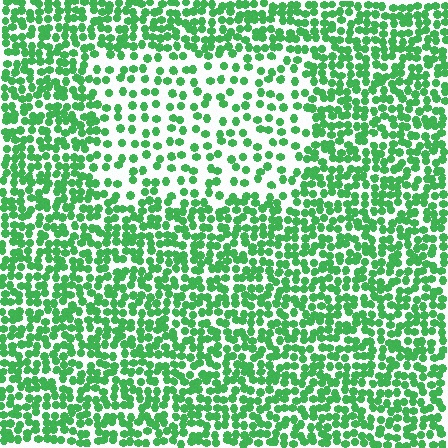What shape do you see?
I see a rectangle.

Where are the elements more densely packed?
The elements are more densely packed outside the rectangle boundary.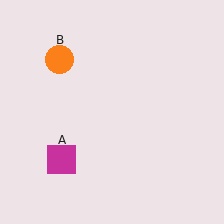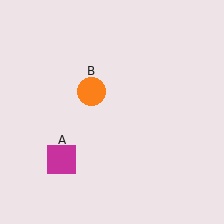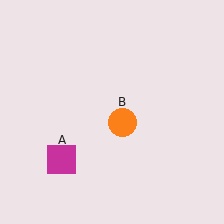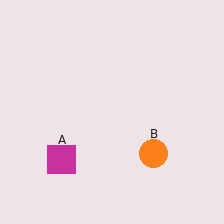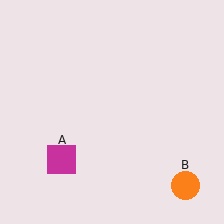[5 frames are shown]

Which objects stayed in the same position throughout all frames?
Magenta square (object A) remained stationary.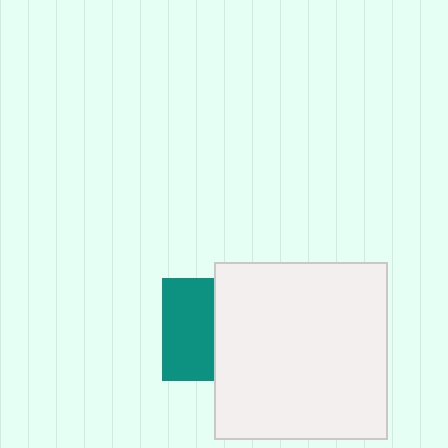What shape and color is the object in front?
The object in front is a white rectangle.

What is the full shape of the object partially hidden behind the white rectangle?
The partially hidden object is a teal square.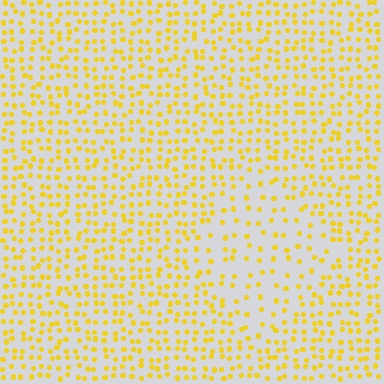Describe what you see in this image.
The image contains small yellow elements arranged at two different densities. A diamond-shaped region is visible where the elements are less densely packed than the surrounding area.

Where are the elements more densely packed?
The elements are more densely packed outside the diamond boundary.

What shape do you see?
I see a diamond.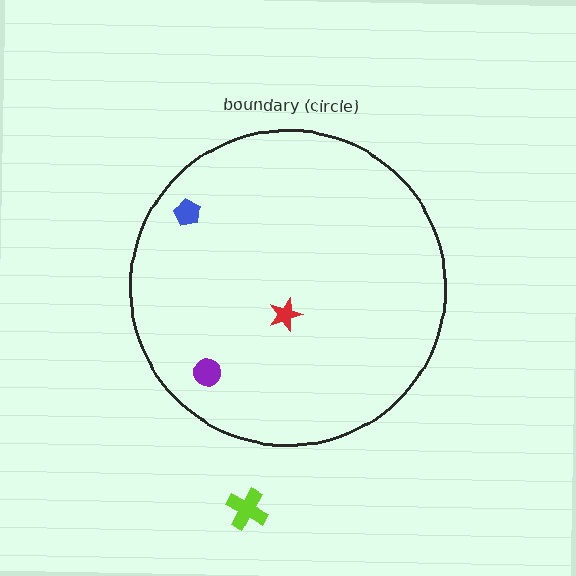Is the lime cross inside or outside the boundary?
Outside.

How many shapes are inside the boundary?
3 inside, 1 outside.